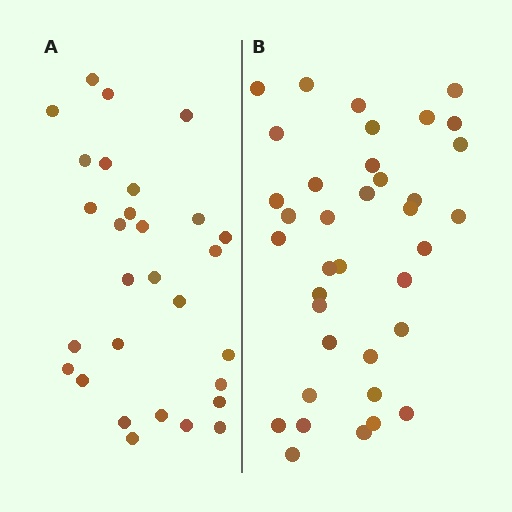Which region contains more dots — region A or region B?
Region B (the right region) has more dots.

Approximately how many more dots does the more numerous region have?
Region B has roughly 8 or so more dots than region A.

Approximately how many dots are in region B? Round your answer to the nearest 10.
About 40 dots. (The exact count is 37, which rounds to 40.)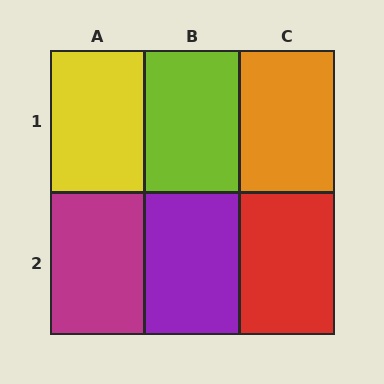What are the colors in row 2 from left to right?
Magenta, purple, red.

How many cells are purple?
1 cell is purple.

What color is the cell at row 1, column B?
Lime.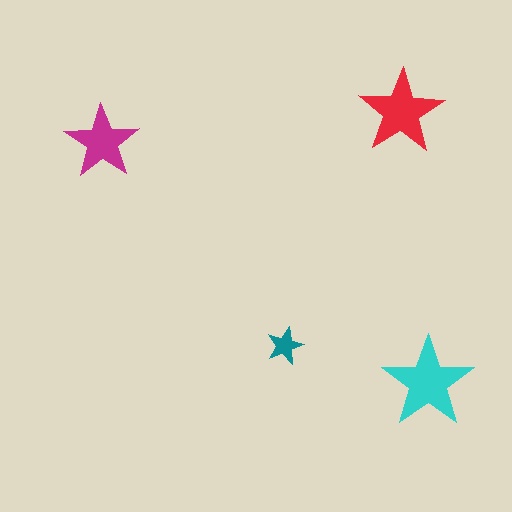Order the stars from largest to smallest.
the cyan one, the red one, the magenta one, the teal one.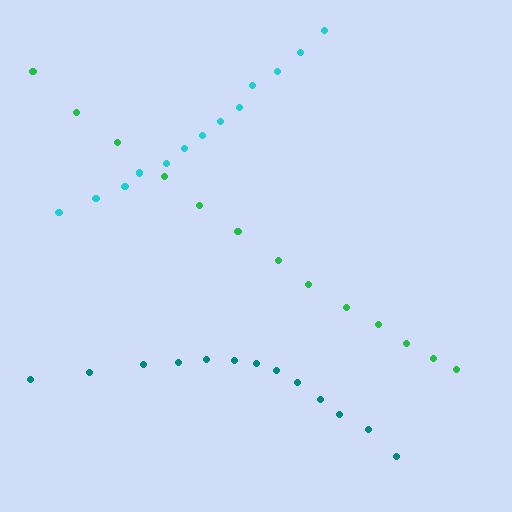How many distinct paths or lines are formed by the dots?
There are 3 distinct paths.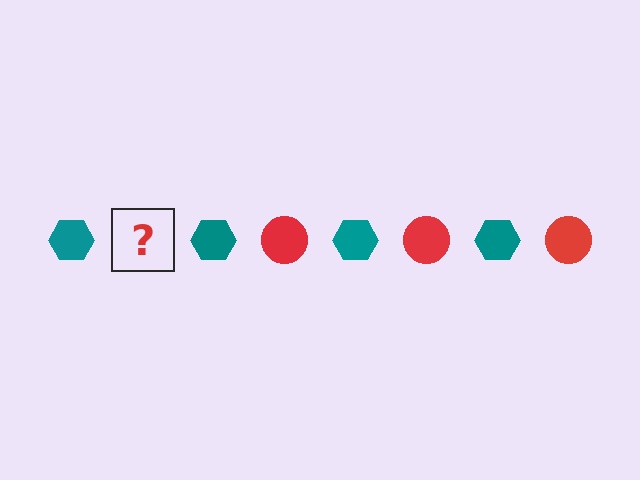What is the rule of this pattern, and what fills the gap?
The rule is that the pattern alternates between teal hexagon and red circle. The gap should be filled with a red circle.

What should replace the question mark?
The question mark should be replaced with a red circle.